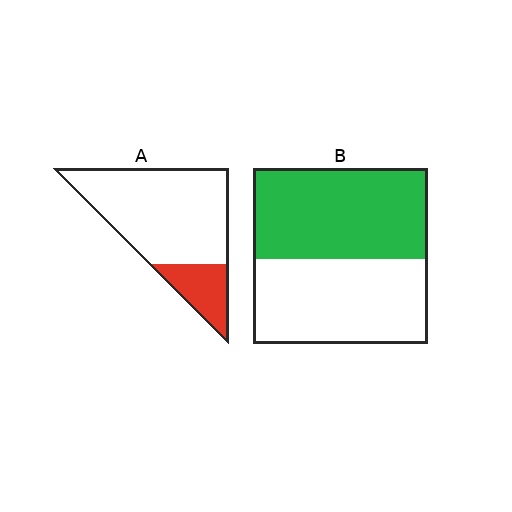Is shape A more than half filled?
No.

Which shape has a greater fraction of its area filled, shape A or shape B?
Shape B.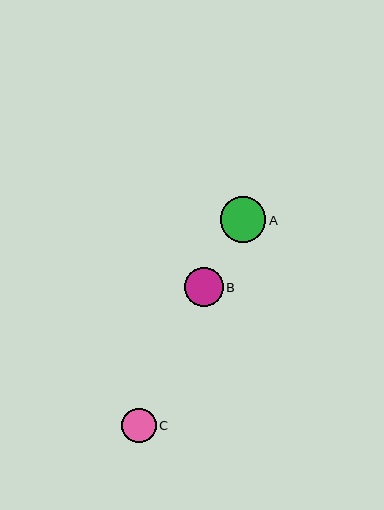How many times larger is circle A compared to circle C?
Circle A is approximately 1.3 times the size of circle C.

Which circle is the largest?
Circle A is the largest with a size of approximately 46 pixels.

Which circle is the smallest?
Circle C is the smallest with a size of approximately 34 pixels.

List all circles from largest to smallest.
From largest to smallest: A, B, C.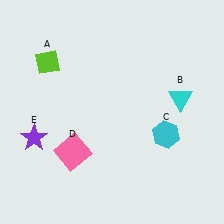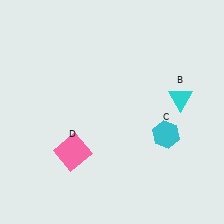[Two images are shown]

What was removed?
The purple star (E), the lime diamond (A) were removed in Image 2.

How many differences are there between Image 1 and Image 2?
There are 2 differences between the two images.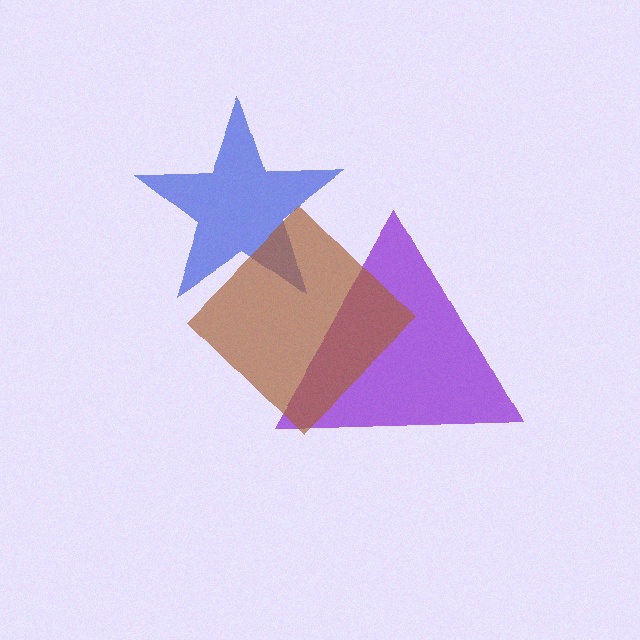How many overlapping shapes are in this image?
There are 3 overlapping shapes in the image.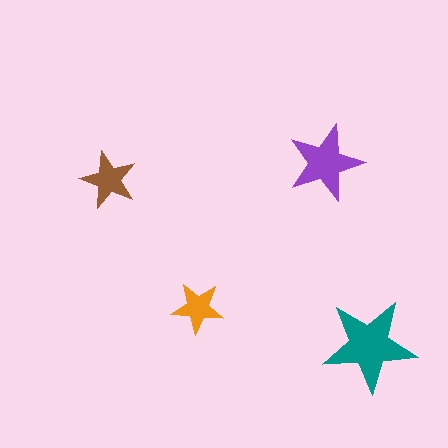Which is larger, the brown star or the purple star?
The purple one.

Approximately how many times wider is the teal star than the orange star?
About 2 times wider.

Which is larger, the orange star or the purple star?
The purple one.